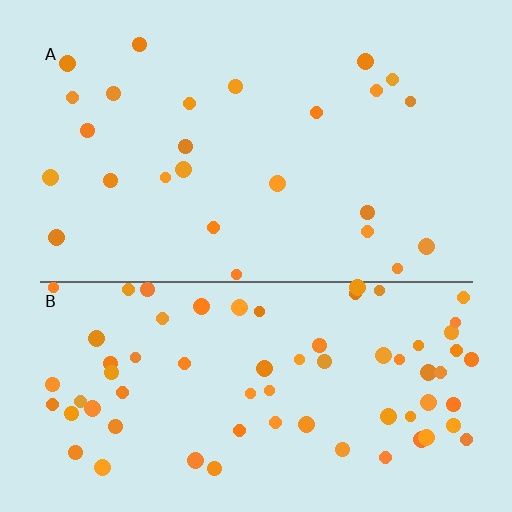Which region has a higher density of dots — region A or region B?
B (the bottom).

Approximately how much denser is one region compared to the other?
Approximately 2.8× — region B over region A.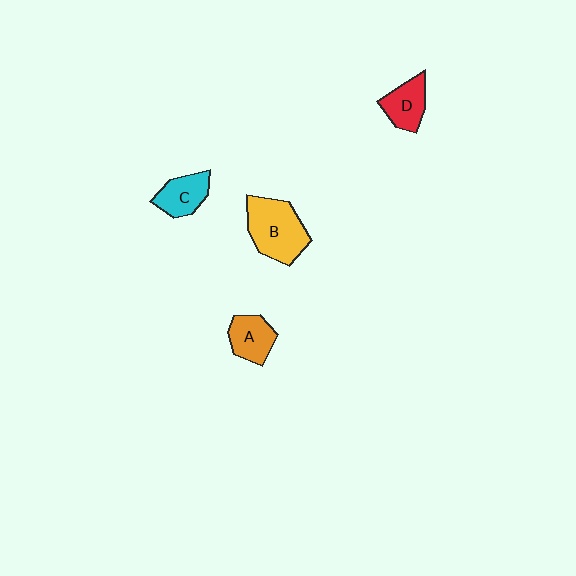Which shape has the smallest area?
Shape D (red).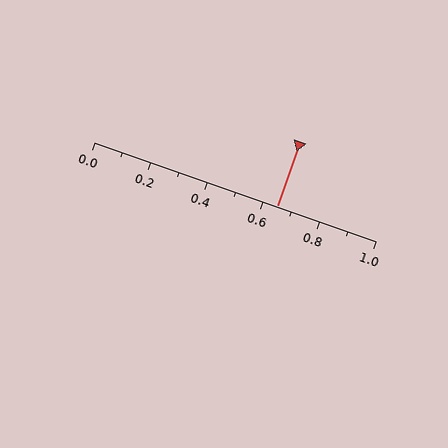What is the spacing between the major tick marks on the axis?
The major ticks are spaced 0.2 apart.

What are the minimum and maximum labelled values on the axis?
The axis runs from 0.0 to 1.0.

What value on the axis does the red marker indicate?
The marker indicates approximately 0.65.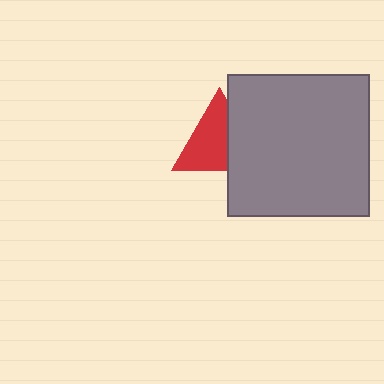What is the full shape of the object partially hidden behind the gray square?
The partially hidden object is a red triangle.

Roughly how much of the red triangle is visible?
About half of it is visible (roughly 65%).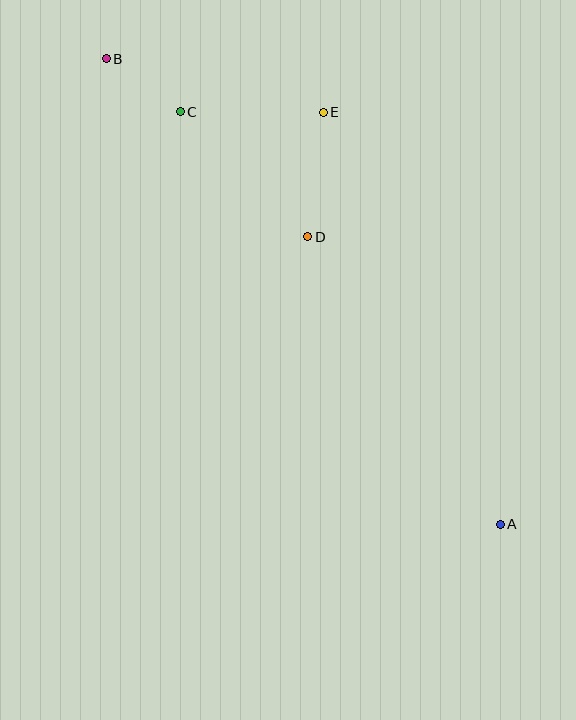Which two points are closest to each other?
Points B and C are closest to each other.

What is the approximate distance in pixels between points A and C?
The distance between A and C is approximately 522 pixels.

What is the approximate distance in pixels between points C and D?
The distance between C and D is approximately 179 pixels.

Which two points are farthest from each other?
Points A and B are farthest from each other.